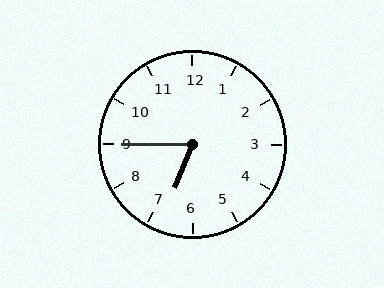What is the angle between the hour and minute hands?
Approximately 68 degrees.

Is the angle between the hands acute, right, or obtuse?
It is acute.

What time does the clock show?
6:45.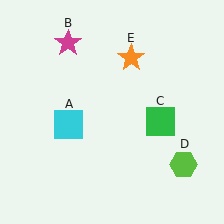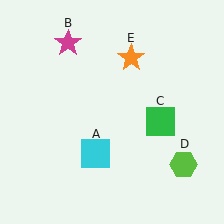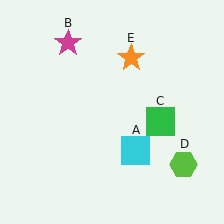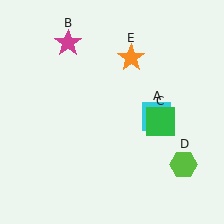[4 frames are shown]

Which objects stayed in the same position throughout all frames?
Magenta star (object B) and green square (object C) and lime hexagon (object D) and orange star (object E) remained stationary.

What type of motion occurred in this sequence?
The cyan square (object A) rotated counterclockwise around the center of the scene.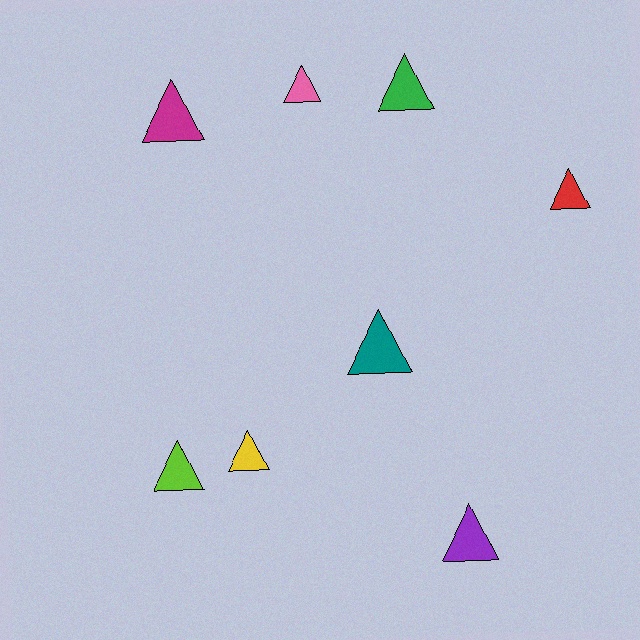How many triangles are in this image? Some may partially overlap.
There are 8 triangles.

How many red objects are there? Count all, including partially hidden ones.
There is 1 red object.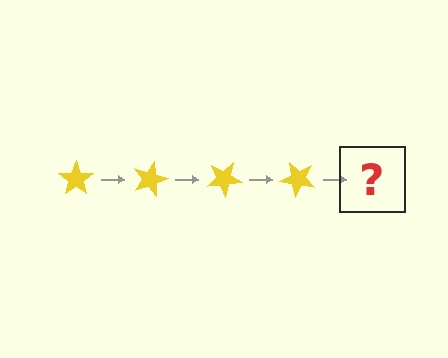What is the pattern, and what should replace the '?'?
The pattern is that the star rotates 15 degrees each step. The '?' should be a yellow star rotated 60 degrees.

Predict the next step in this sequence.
The next step is a yellow star rotated 60 degrees.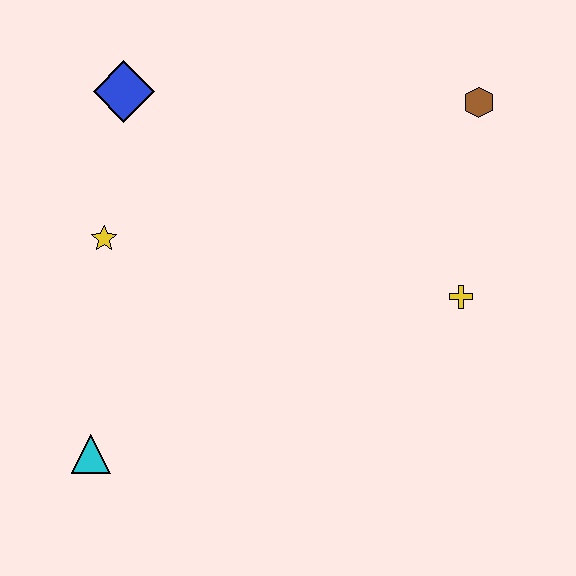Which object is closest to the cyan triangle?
The yellow star is closest to the cyan triangle.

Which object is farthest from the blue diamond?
The yellow cross is farthest from the blue diamond.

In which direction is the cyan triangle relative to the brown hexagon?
The cyan triangle is to the left of the brown hexagon.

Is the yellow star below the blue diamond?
Yes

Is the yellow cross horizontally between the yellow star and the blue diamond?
No